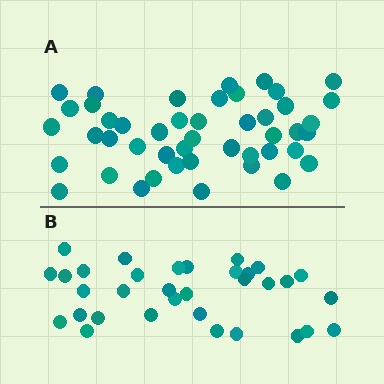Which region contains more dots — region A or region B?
Region A (the top region) has more dots.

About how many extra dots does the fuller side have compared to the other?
Region A has approximately 15 more dots than region B.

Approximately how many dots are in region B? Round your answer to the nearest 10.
About 30 dots. (The exact count is 33, which rounds to 30.)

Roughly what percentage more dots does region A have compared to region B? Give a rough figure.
About 40% more.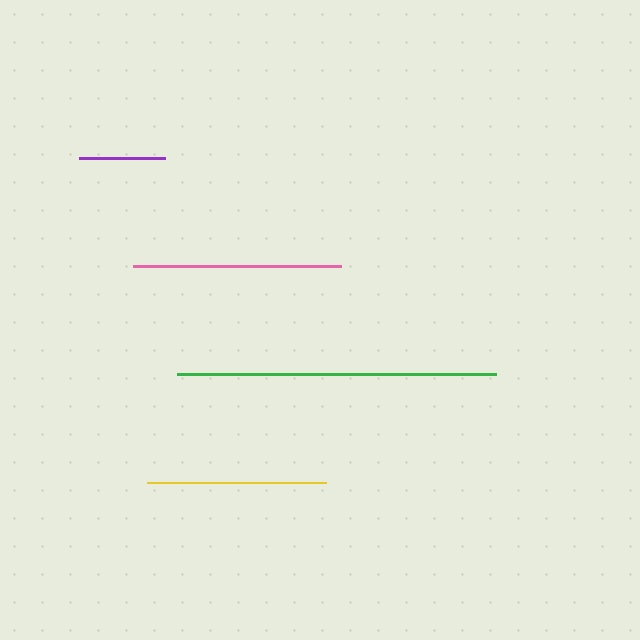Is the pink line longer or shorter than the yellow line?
The pink line is longer than the yellow line.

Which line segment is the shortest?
The purple line is the shortest at approximately 86 pixels.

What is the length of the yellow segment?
The yellow segment is approximately 179 pixels long.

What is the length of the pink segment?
The pink segment is approximately 208 pixels long.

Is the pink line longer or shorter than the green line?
The green line is longer than the pink line.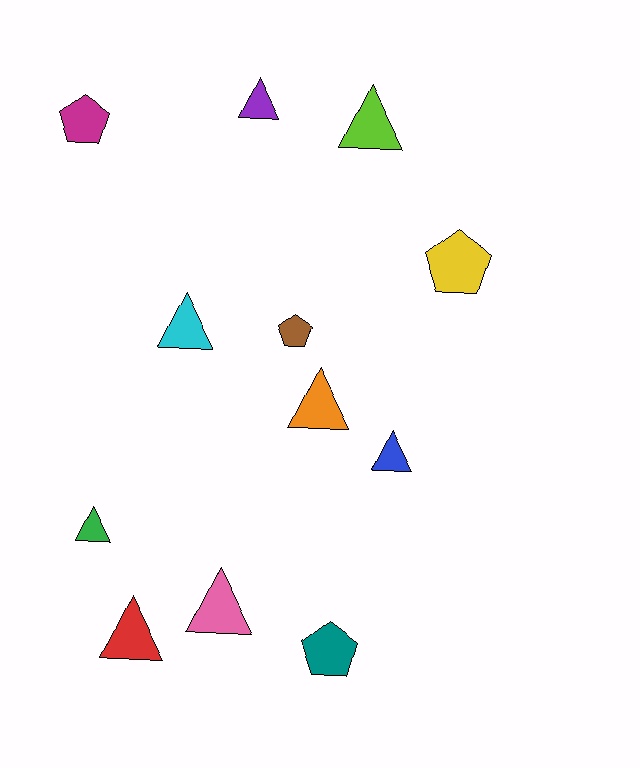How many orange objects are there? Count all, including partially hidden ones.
There is 1 orange object.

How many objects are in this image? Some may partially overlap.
There are 12 objects.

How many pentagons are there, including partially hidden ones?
There are 4 pentagons.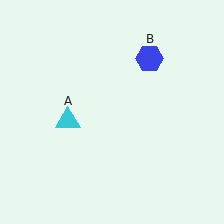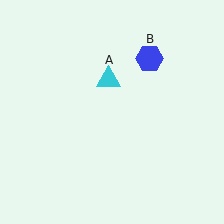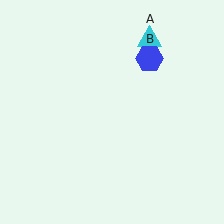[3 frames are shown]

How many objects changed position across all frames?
1 object changed position: cyan triangle (object A).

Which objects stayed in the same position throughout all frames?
Blue hexagon (object B) remained stationary.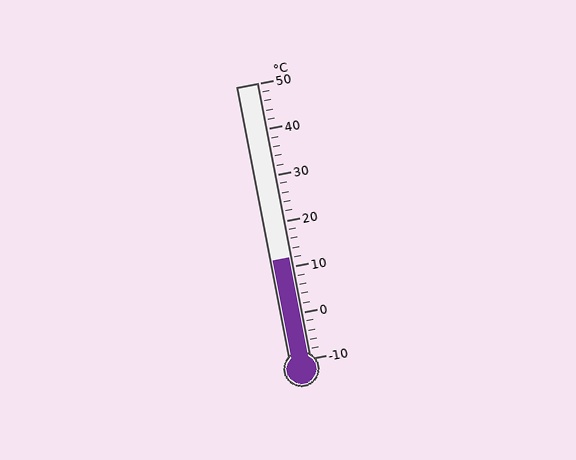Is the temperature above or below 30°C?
The temperature is below 30°C.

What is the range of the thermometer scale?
The thermometer scale ranges from -10°C to 50°C.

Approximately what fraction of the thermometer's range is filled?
The thermometer is filled to approximately 35% of its range.